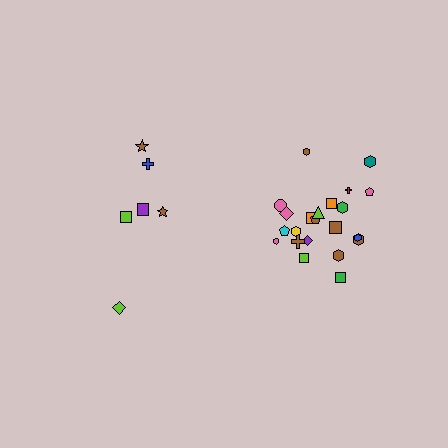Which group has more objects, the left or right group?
The right group.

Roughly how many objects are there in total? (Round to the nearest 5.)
Roughly 30 objects in total.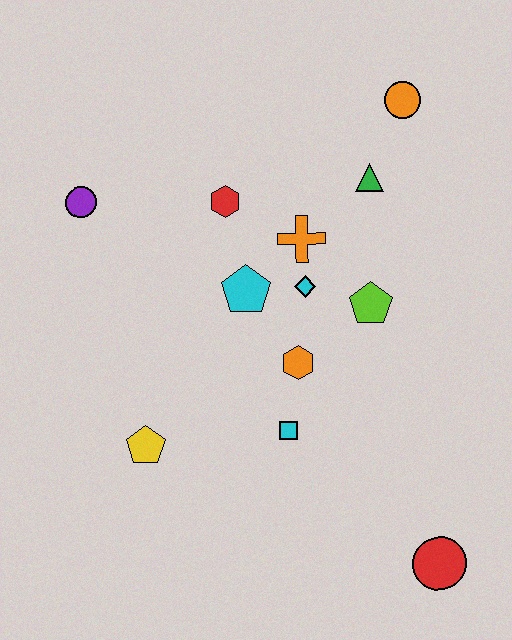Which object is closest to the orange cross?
The cyan diamond is closest to the orange cross.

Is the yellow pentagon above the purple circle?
No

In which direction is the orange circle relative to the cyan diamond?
The orange circle is above the cyan diamond.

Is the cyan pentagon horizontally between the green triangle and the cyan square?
No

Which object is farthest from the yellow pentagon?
The orange circle is farthest from the yellow pentagon.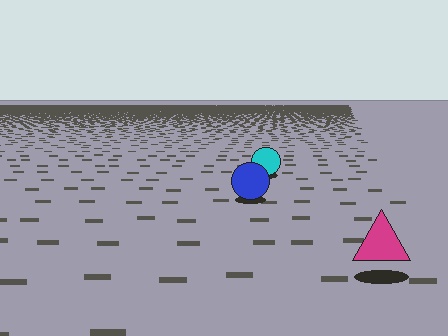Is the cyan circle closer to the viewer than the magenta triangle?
No. The magenta triangle is closer — you can tell from the texture gradient: the ground texture is coarser near it.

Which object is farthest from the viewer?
The cyan circle is farthest from the viewer. It appears smaller and the ground texture around it is denser.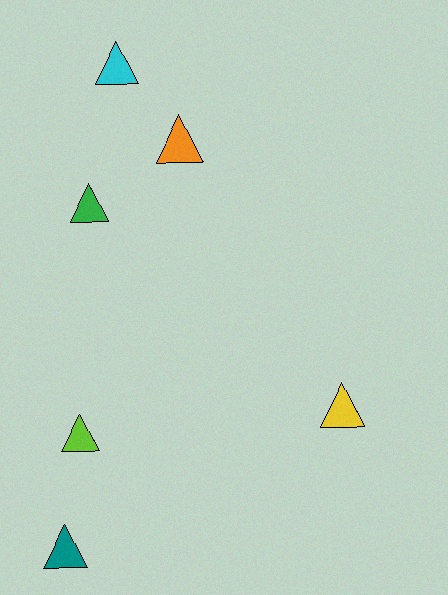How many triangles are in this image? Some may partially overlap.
There are 6 triangles.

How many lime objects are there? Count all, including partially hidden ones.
There is 1 lime object.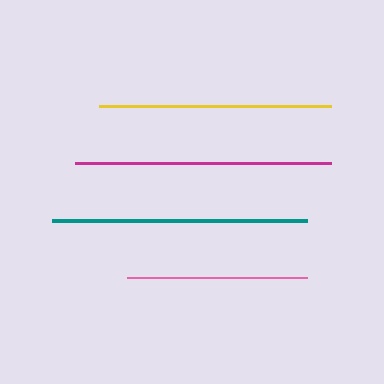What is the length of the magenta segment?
The magenta segment is approximately 257 pixels long.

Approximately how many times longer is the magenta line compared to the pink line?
The magenta line is approximately 1.4 times the length of the pink line.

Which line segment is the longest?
The magenta line is the longest at approximately 257 pixels.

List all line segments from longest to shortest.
From longest to shortest: magenta, teal, yellow, pink.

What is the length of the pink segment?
The pink segment is approximately 180 pixels long.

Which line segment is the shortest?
The pink line is the shortest at approximately 180 pixels.